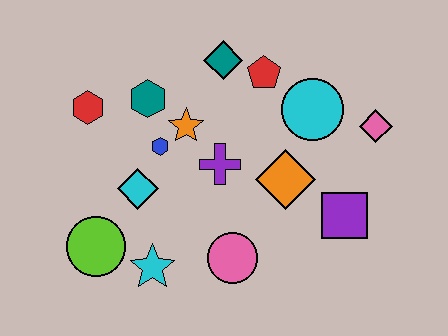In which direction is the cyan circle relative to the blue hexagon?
The cyan circle is to the right of the blue hexagon.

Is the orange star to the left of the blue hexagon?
No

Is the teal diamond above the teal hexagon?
Yes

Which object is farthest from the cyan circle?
The lime circle is farthest from the cyan circle.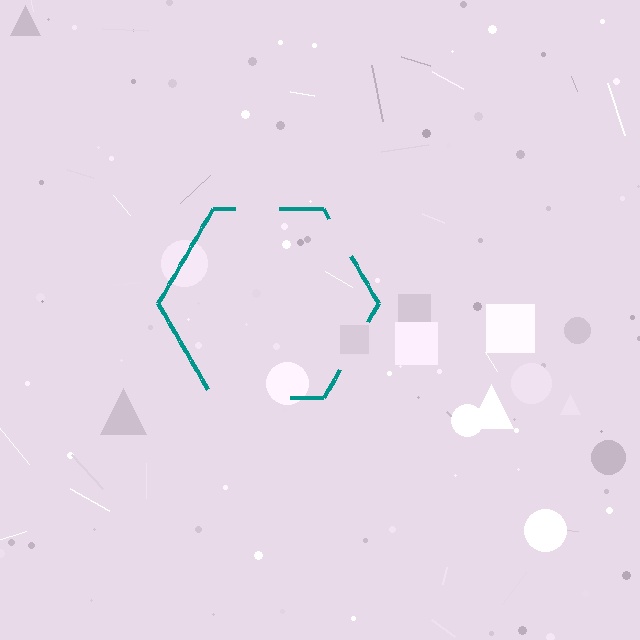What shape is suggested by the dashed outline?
The dashed outline suggests a hexagon.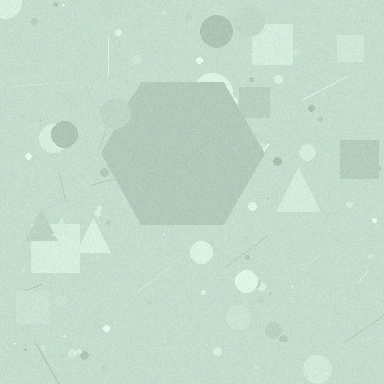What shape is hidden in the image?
A hexagon is hidden in the image.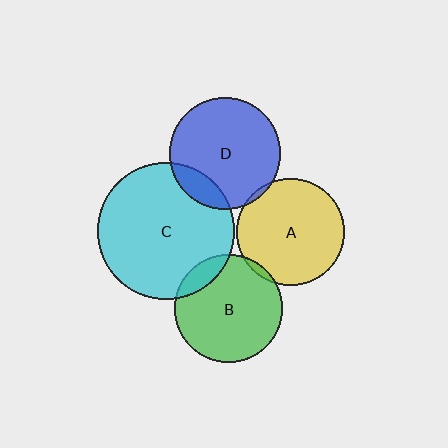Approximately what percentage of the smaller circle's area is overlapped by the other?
Approximately 15%.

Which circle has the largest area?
Circle C (cyan).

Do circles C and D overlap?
Yes.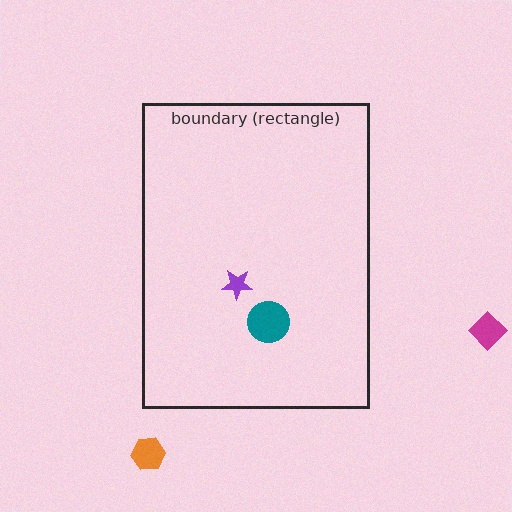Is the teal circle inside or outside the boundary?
Inside.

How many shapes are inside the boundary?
2 inside, 2 outside.